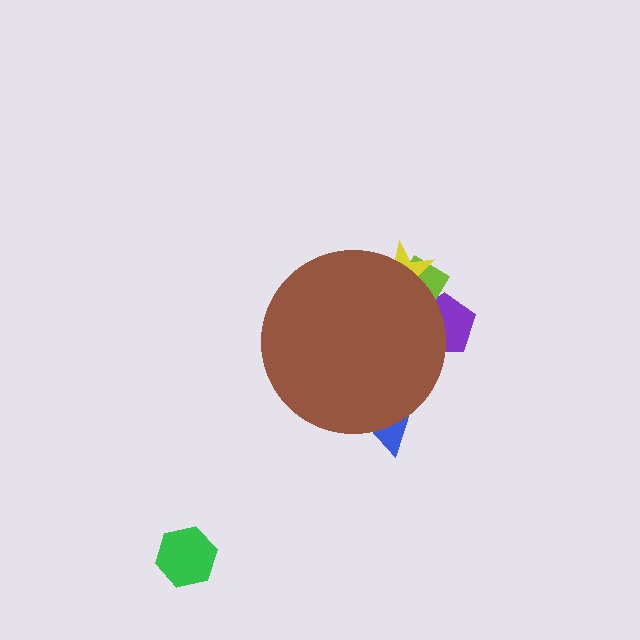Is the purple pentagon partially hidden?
Yes, the purple pentagon is partially hidden behind the brown circle.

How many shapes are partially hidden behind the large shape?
4 shapes are partially hidden.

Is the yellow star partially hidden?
Yes, the yellow star is partially hidden behind the brown circle.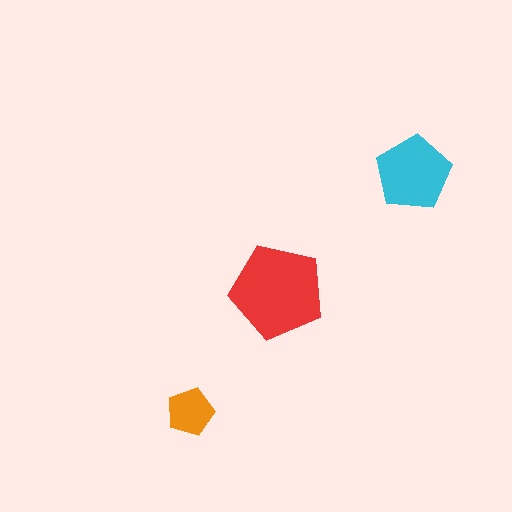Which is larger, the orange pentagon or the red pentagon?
The red one.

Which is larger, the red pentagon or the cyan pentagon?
The red one.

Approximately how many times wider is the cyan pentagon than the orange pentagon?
About 1.5 times wider.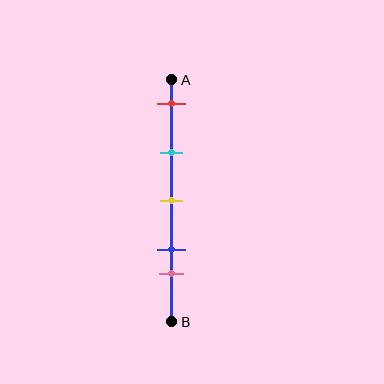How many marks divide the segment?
There are 5 marks dividing the segment.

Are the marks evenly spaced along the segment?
No, the marks are not evenly spaced.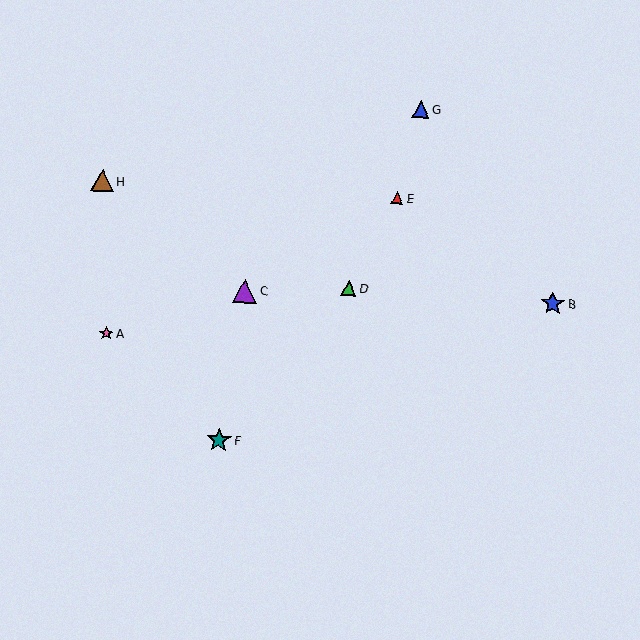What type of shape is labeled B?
Shape B is a blue star.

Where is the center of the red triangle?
The center of the red triangle is at (397, 198).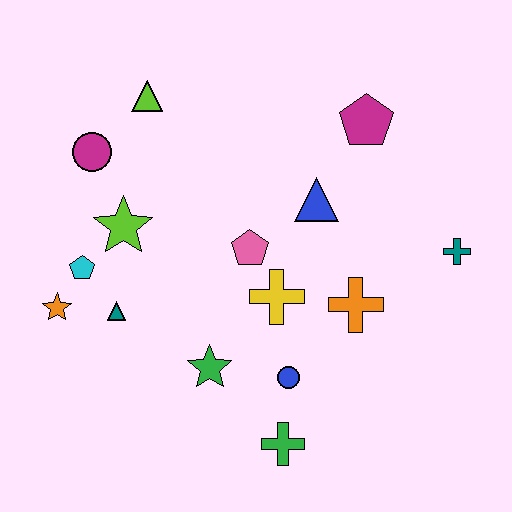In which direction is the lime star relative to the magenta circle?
The lime star is below the magenta circle.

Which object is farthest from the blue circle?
The lime triangle is farthest from the blue circle.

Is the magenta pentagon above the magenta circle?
Yes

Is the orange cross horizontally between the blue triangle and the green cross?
No